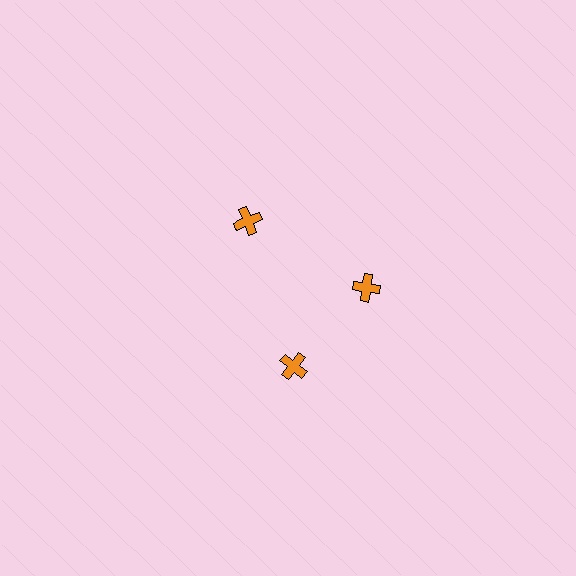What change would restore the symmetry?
The symmetry would be restored by rotating it back into even spacing with its neighbors so that all 3 crosses sit at equal angles and equal distance from the center.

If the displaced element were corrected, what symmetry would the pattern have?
It would have 3-fold rotational symmetry — the pattern would map onto itself every 120 degrees.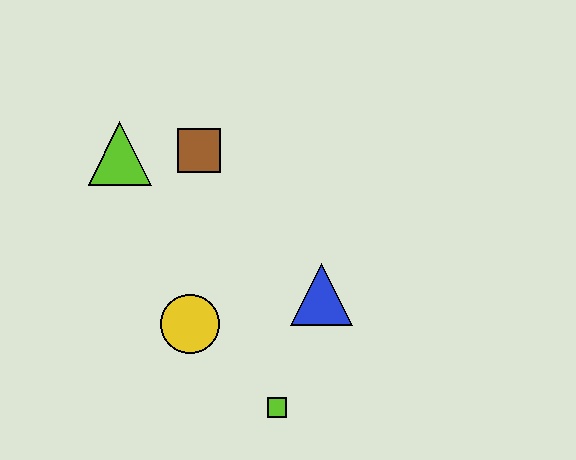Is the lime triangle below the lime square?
No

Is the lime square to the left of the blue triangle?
Yes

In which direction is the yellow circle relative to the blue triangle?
The yellow circle is to the left of the blue triangle.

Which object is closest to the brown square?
The lime triangle is closest to the brown square.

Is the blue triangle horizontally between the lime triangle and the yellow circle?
No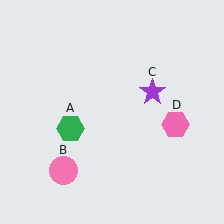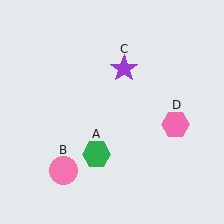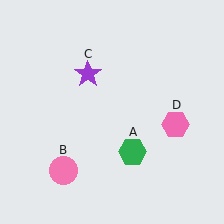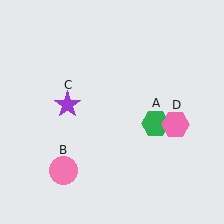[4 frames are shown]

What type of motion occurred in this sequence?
The green hexagon (object A), purple star (object C) rotated counterclockwise around the center of the scene.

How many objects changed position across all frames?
2 objects changed position: green hexagon (object A), purple star (object C).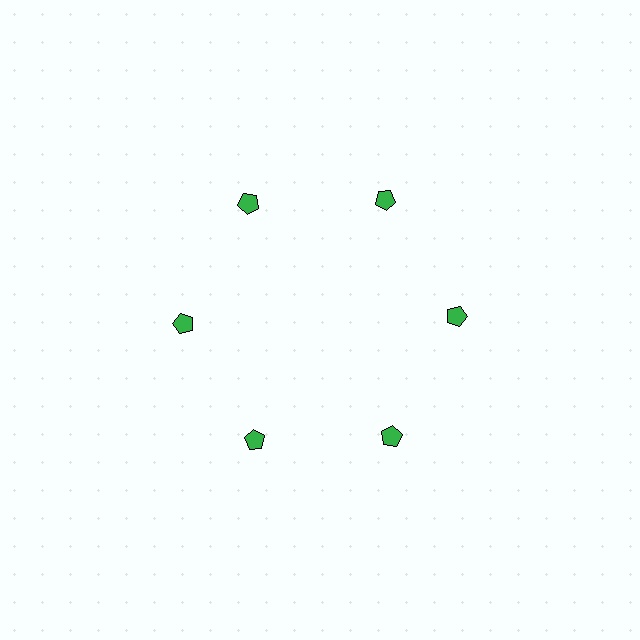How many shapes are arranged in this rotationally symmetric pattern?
There are 6 shapes, arranged in 6 groups of 1.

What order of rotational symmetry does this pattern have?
This pattern has 6-fold rotational symmetry.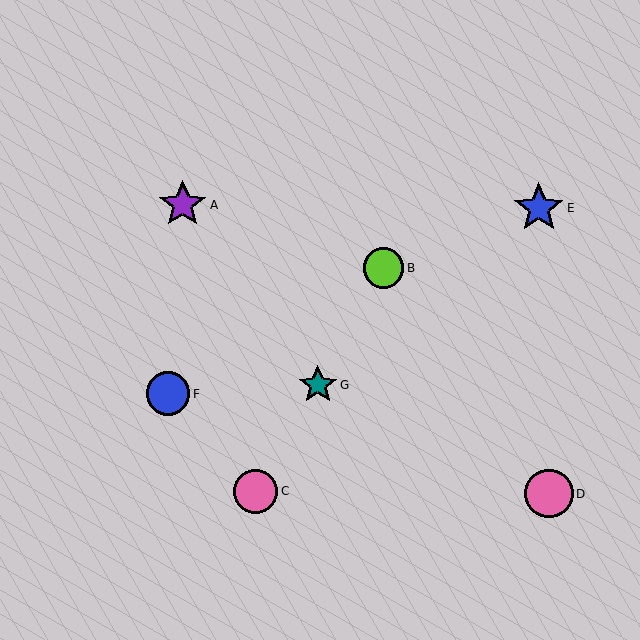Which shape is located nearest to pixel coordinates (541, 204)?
The blue star (labeled E) at (539, 208) is nearest to that location.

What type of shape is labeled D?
Shape D is a pink circle.